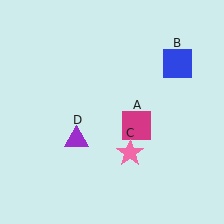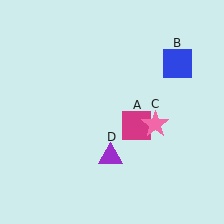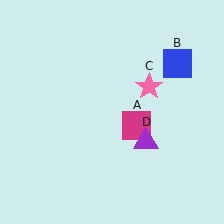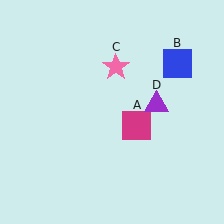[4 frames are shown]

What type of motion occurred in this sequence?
The pink star (object C), purple triangle (object D) rotated counterclockwise around the center of the scene.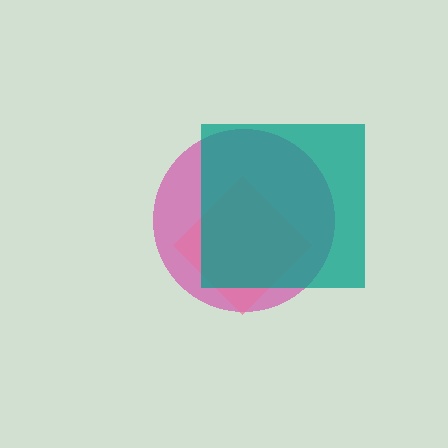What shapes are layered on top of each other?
The layered shapes are: a magenta circle, a pink diamond, a teal square.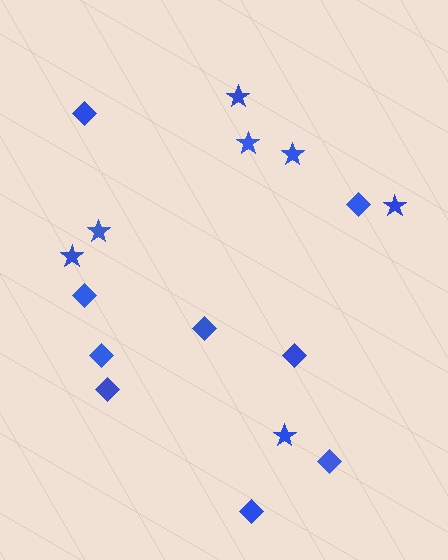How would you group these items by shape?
There are 2 groups: one group of stars (7) and one group of diamonds (9).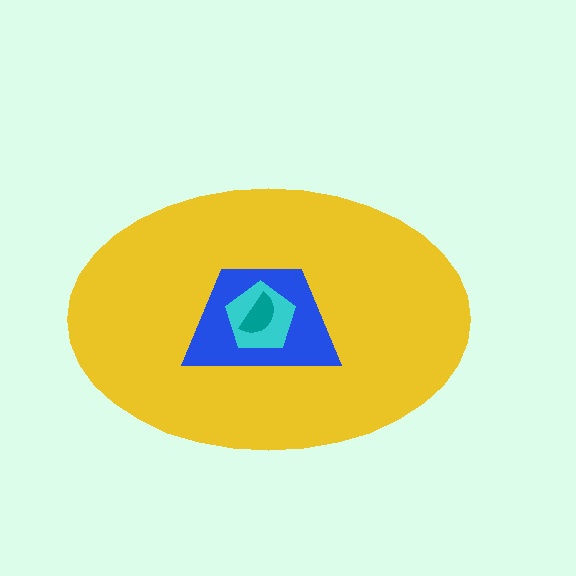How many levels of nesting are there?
4.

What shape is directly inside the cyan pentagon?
The teal semicircle.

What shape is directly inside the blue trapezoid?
The cyan pentagon.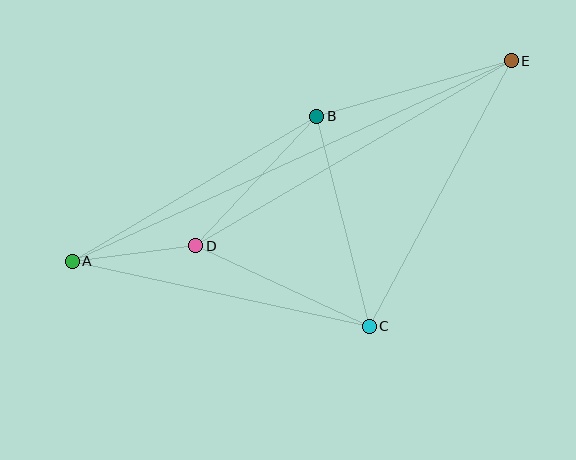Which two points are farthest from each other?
Points A and E are farthest from each other.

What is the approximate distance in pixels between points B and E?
The distance between B and E is approximately 203 pixels.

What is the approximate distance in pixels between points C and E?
The distance between C and E is approximately 302 pixels.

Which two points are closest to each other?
Points A and D are closest to each other.